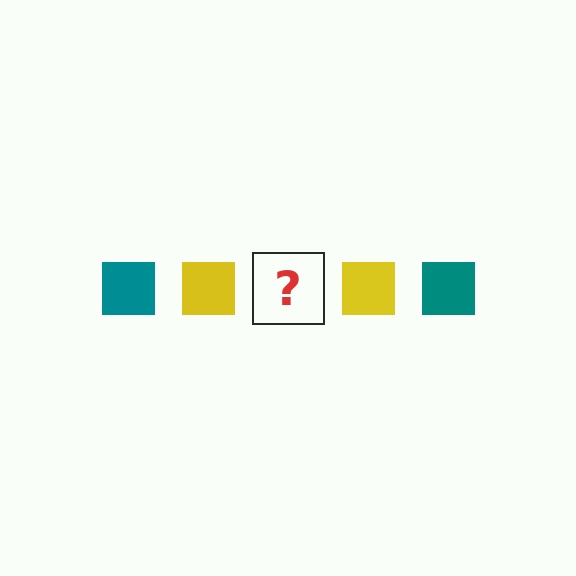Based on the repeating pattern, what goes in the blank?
The blank should be a teal square.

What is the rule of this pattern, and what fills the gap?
The rule is that the pattern cycles through teal, yellow squares. The gap should be filled with a teal square.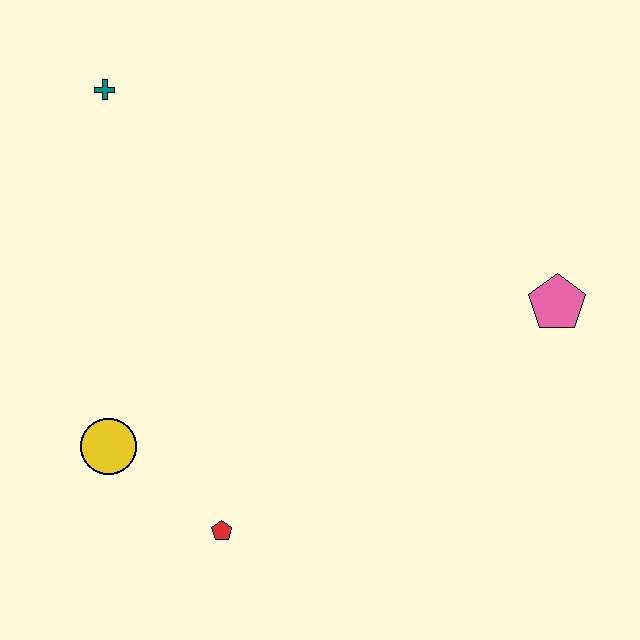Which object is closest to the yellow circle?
The red pentagon is closest to the yellow circle.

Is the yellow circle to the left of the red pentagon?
Yes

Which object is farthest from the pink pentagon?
The teal cross is farthest from the pink pentagon.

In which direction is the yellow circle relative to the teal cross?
The yellow circle is below the teal cross.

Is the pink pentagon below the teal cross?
Yes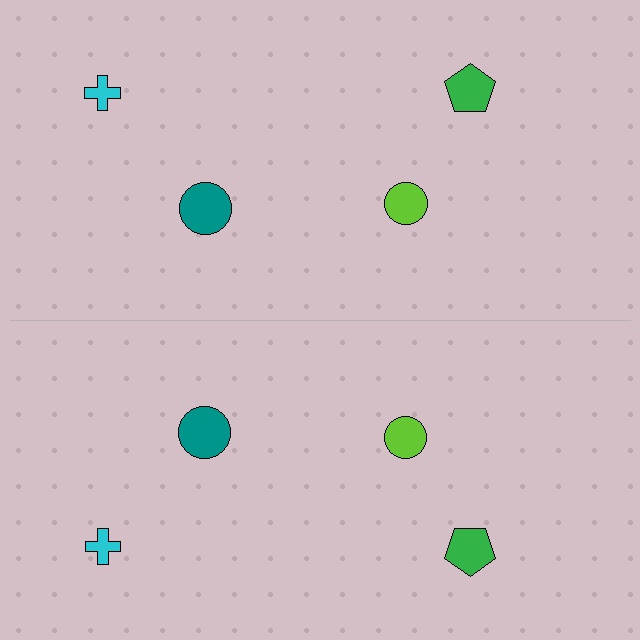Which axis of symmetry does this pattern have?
The pattern has a horizontal axis of symmetry running through the center of the image.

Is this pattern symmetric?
Yes, this pattern has bilateral (reflection) symmetry.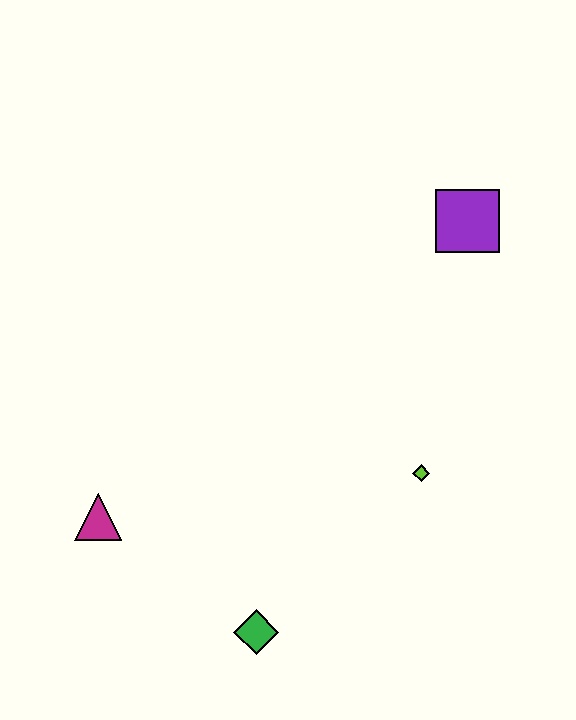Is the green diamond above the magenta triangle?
No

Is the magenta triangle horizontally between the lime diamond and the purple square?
No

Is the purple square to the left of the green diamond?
No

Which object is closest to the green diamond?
The magenta triangle is closest to the green diamond.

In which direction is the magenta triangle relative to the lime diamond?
The magenta triangle is to the left of the lime diamond.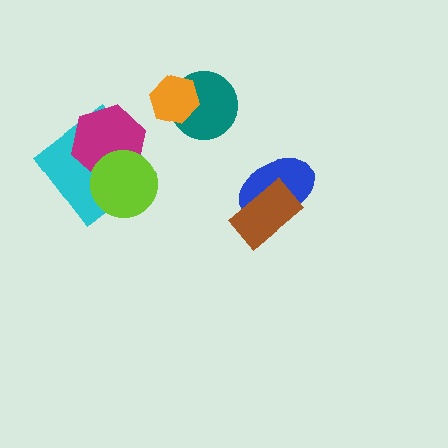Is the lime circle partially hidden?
No, no other shape covers it.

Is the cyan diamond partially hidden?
Yes, it is partially covered by another shape.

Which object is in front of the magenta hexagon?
The lime circle is in front of the magenta hexagon.